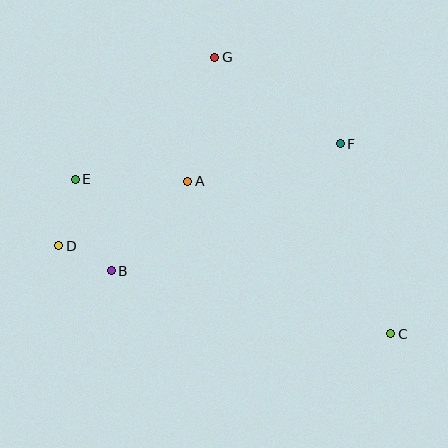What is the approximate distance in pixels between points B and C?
The distance between B and C is approximately 286 pixels.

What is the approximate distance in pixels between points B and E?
The distance between B and E is approximately 99 pixels.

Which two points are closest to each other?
Points B and D are closest to each other.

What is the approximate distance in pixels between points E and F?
The distance between E and F is approximately 267 pixels.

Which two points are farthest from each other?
Points C and E are farthest from each other.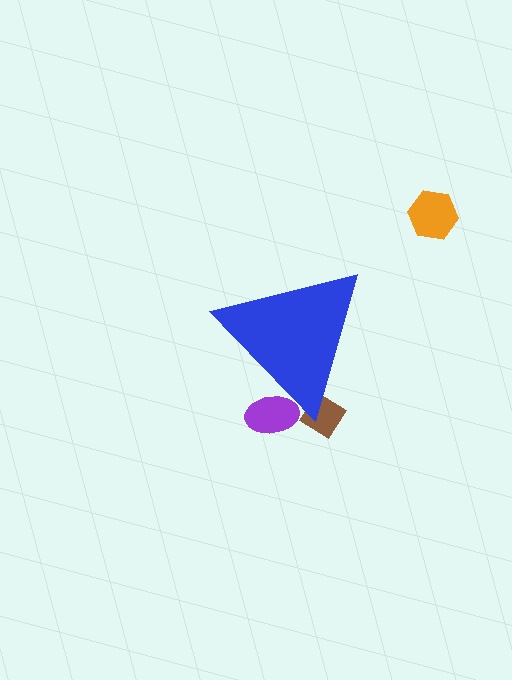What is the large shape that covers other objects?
A blue triangle.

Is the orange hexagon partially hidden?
No, the orange hexagon is fully visible.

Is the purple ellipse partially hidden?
Yes, the purple ellipse is partially hidden behind the blue triangle.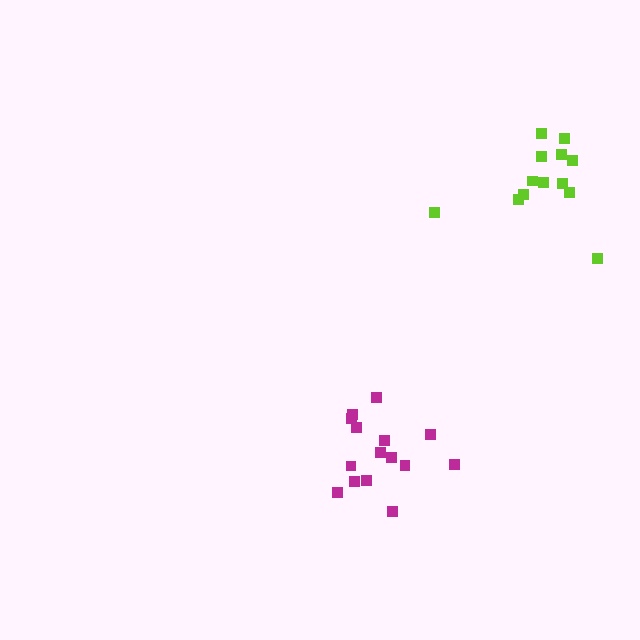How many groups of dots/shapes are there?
There are 2 groups.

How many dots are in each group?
Group 1: 15 dots, Group 2: 13 dots (28 total).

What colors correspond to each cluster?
The clusters are colored: magenta, lime.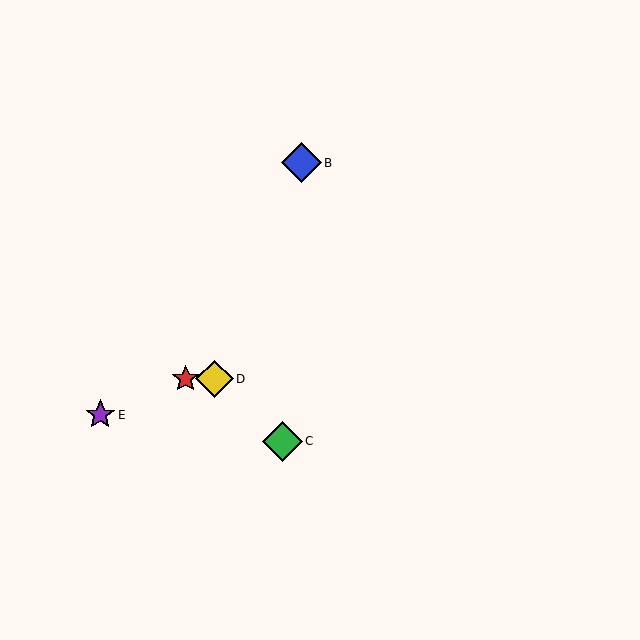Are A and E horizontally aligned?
No, A is at y≈379 and E is at y≈415.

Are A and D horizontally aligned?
Yes, both are at y≈379.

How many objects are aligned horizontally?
2 objects (A, D) are aligned horizontally.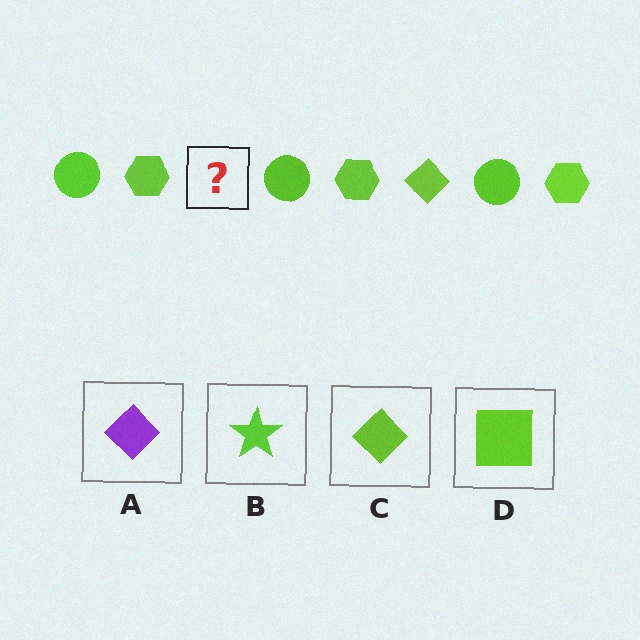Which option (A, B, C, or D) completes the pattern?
C.